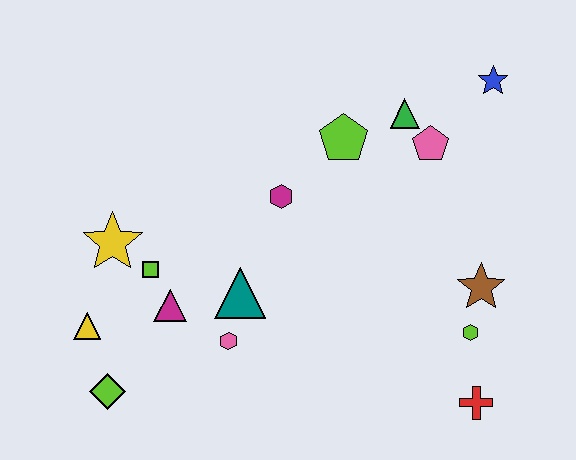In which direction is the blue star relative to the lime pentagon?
The blue star is to the right of the lime pentagon.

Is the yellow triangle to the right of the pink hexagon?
No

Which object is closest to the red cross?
The lime hexagon is closest to the red cross.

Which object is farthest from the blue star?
The lime diamond is farthest from the blue star.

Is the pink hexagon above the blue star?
No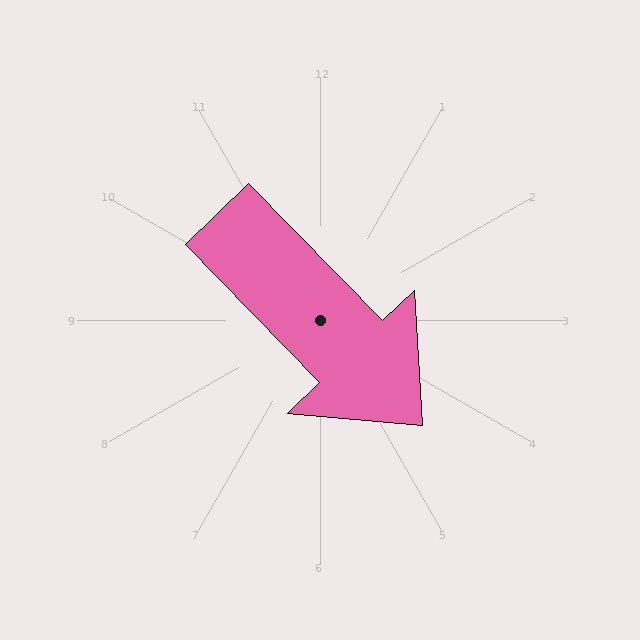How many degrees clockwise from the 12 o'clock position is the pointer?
Approximately 136 degrees.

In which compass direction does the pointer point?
Southeast.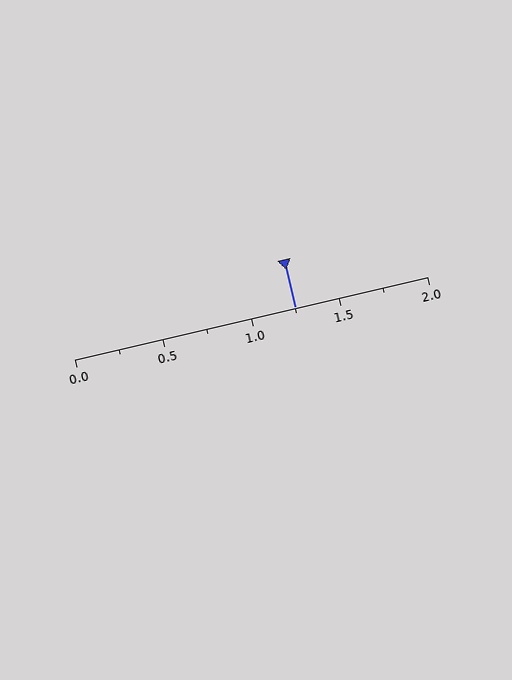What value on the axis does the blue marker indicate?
The marker indicates approximately 1.25.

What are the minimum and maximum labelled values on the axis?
The axis runs from 0.0 to 2.0.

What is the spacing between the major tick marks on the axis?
The major ticks are spaced 0.5 apart.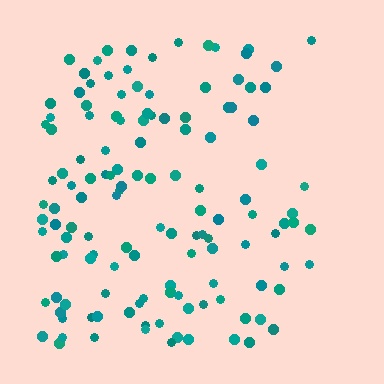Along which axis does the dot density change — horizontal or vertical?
Horizontal.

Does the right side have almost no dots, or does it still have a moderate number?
Still a moderate number, just noticeably fewer than the left.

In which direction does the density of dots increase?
From right to left, with the left side densest.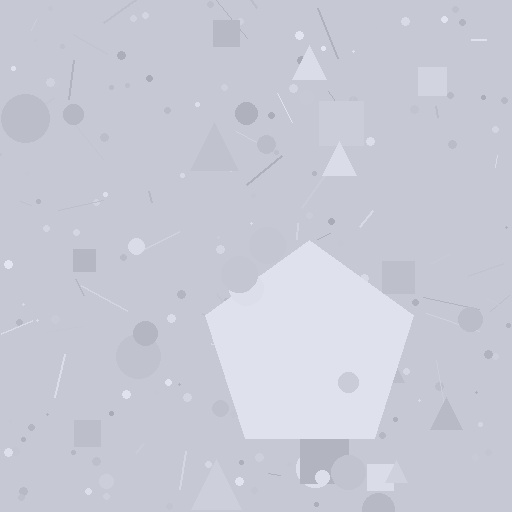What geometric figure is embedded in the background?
A pentagon is embedded in the background.